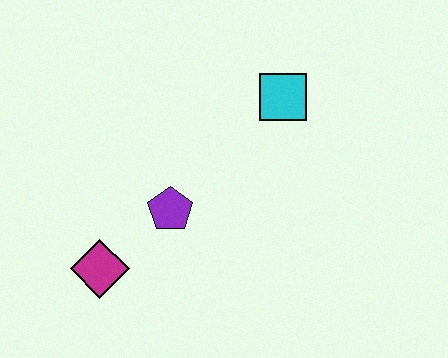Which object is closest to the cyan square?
The purple pentagon is closest to the cyan square.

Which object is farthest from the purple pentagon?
The cyan square is farthest from the purple pentagon.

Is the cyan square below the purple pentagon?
No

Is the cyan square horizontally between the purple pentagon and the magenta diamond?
No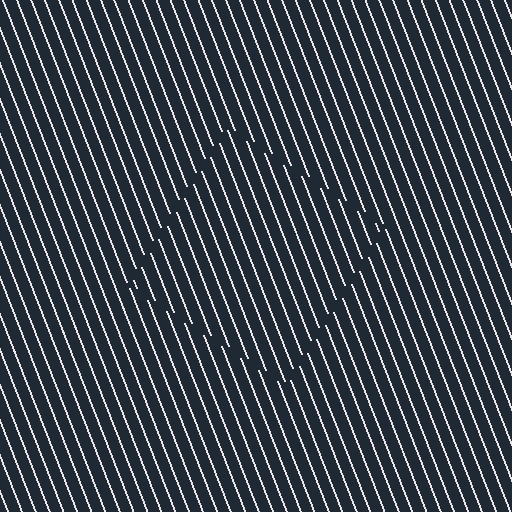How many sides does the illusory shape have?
4 sides — the line-ends trace a square.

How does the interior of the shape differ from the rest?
The interior of the shape contains the same grating, shifted by half a period — the contour is defined by the phase discontinuity where line-ends from the inner and outer gratings abut.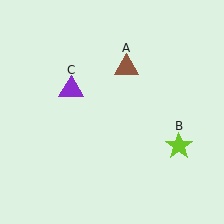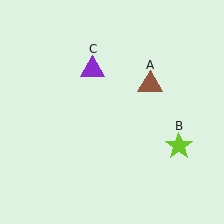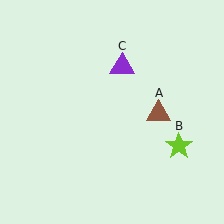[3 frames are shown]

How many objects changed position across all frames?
2 objects changed position: brown triangle (object A), purple triangle (object C).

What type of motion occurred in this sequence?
The brown triangle (object A), purple triangle (object C) rotated clockwise around the center of the scene.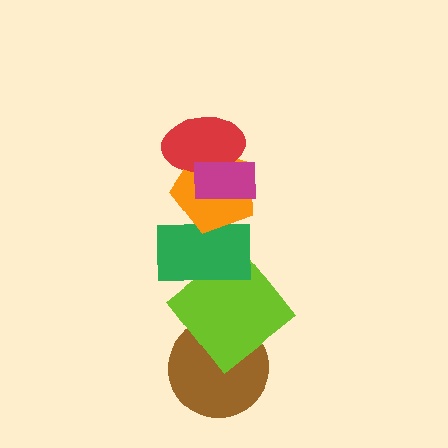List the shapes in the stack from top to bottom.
From top to bottom: the magenta rectangle, the red ellipse, the orange pentagon, the green rectangle, the lime diamond, the brown circle.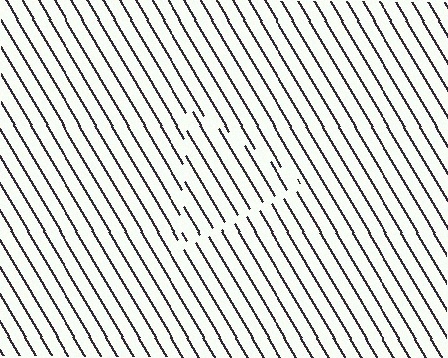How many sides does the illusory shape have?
3 sides — the line-ends trace a triangle.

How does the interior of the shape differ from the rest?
The interior of the shape contains the same grating, shifted by half a period — the contour is defined by the phase discontinuity where line-ends from the inner and outer gratings abut.